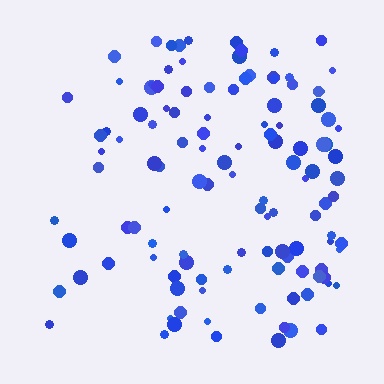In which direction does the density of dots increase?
From left to right, with the right side densest.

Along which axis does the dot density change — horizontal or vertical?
Horizontal.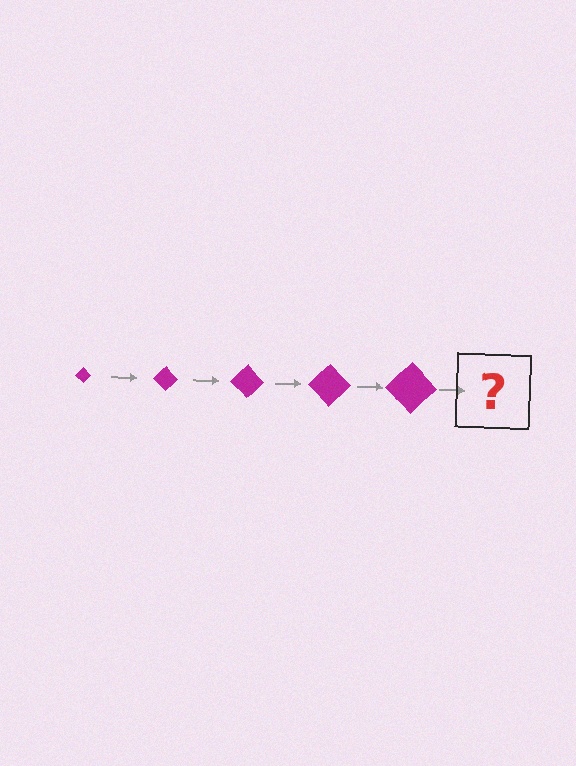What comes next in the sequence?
The next element should be a magenta diamond, larger than the previous one.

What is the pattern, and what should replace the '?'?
The pattern is that the diamond gets progressively larger each step. The '?' should be a magenta diamond, larger than the previous one.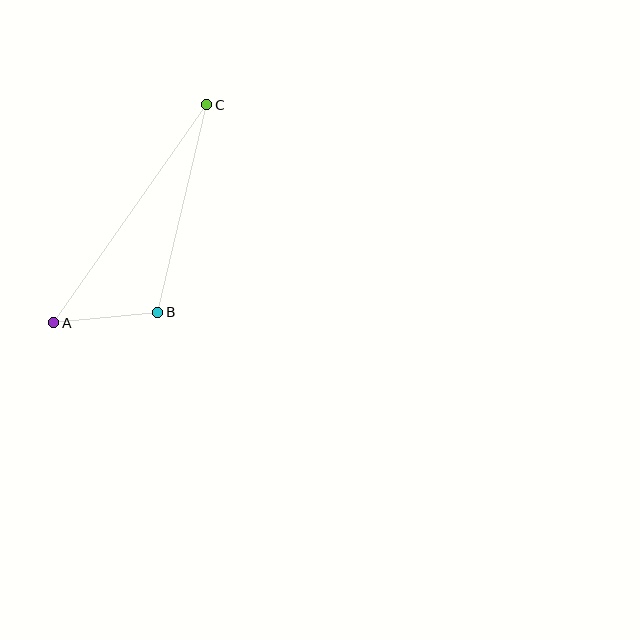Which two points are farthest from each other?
Points A and C are farthest from each other.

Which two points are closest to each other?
Points A and B are closest to each other.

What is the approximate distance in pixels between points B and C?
The distance between B and C is approximately 213 pixels.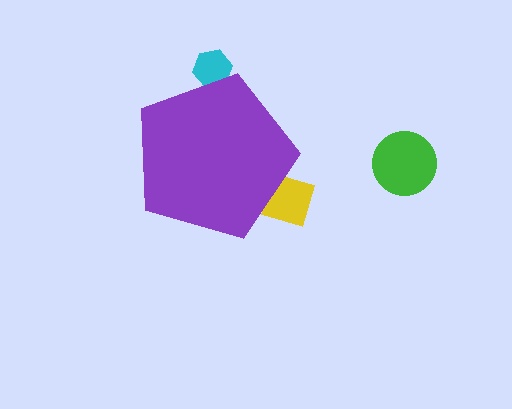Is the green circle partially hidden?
No, the green circle is fully visible.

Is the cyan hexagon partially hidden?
Yes, the cyan hexagon is partially hidden behind the purple pentagon.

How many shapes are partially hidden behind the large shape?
2 shapes are partially hidden.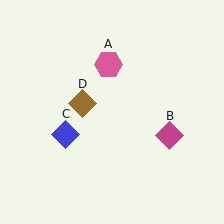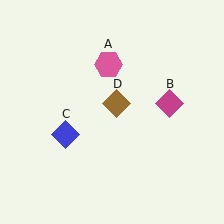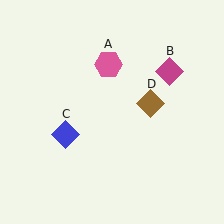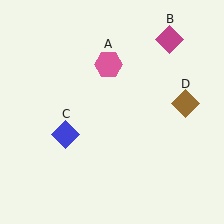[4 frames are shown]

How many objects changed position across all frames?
2 objects changed position: magenta diamond (object B), brown diamond (object D).